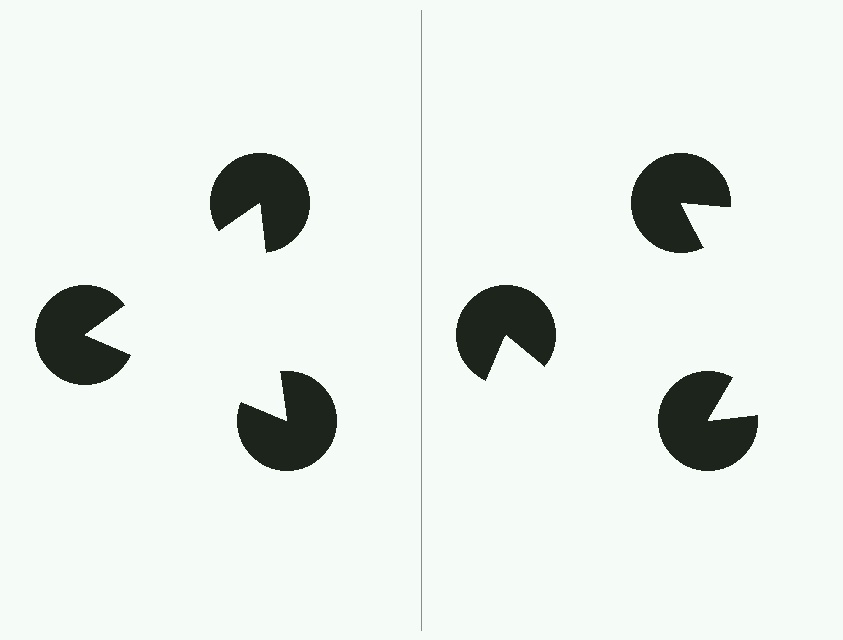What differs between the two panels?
The pac-man discs are positioned identically on both sides; only the wedge orientations differ. On the left they align to a triangle; on the right they are misaligned.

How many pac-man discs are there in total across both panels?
6 — 3 on each side.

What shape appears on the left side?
An illusory triangle.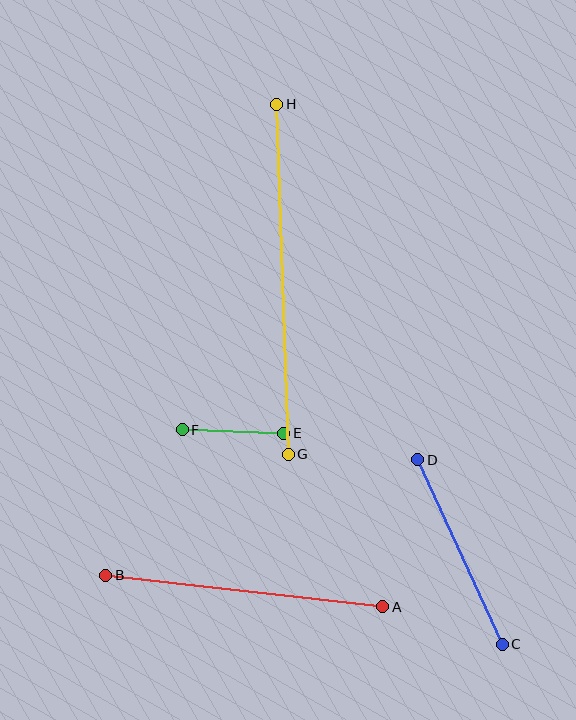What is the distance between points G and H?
The distance is approximately 350 pixels.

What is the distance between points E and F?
The distance is approximately 102 pixels.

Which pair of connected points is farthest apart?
Points G and H are farthest apart.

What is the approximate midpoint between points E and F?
The midpoint is at approximately (233, 431) pixels.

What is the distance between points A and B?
The distance is approximately 279 pixels.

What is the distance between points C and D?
The distance is approximately 203 pixels.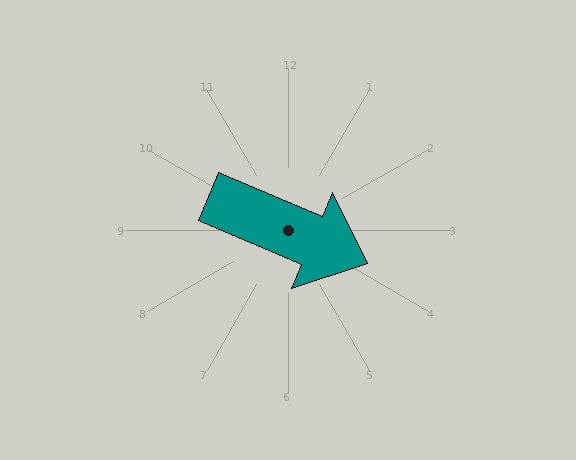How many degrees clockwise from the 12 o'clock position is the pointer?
Approximately 113 degrees.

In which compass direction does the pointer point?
Southeast.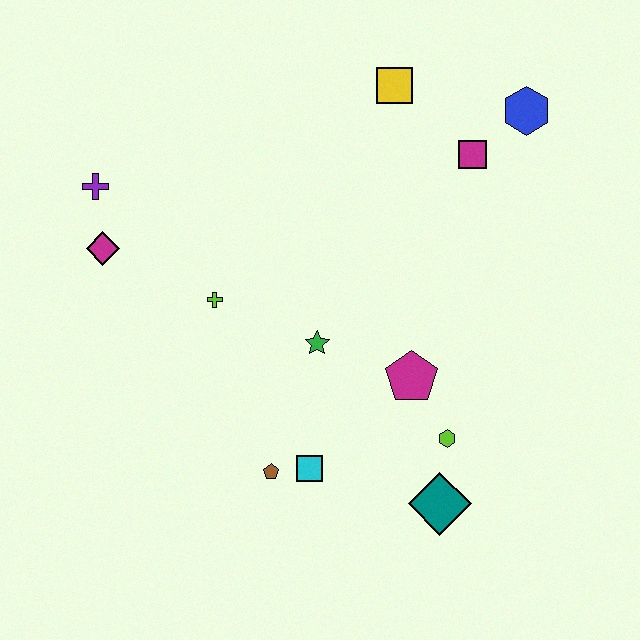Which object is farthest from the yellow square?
The teal diamond is farthest from the yellow square.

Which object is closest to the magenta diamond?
The purple cross is closest to the magenta diamond.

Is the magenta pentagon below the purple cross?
Yes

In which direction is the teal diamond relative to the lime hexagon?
The teal diamond is below the lime hexagon.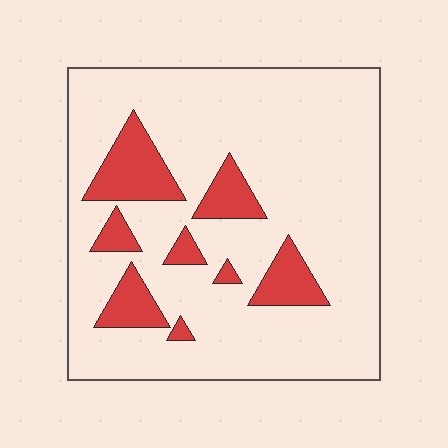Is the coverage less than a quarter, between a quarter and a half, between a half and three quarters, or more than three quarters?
Less than a quarter.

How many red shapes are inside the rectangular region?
8.